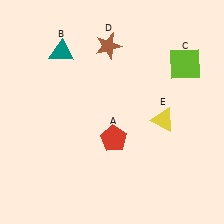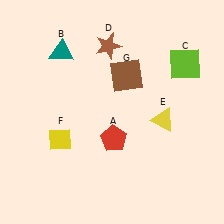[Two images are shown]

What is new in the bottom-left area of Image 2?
A yellow diamond (F) was added in the bottom-left area of Image 2.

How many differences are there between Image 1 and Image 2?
There are 2 differences between the two images.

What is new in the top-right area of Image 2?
A brown square (G) was added in the top-right area of Image 2.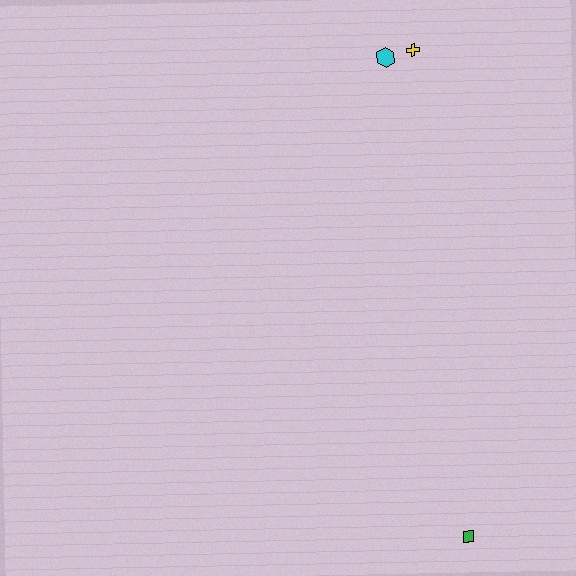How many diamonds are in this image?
There are no diamonds.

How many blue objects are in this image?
There are no blue objects.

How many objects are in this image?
There are 3 objects.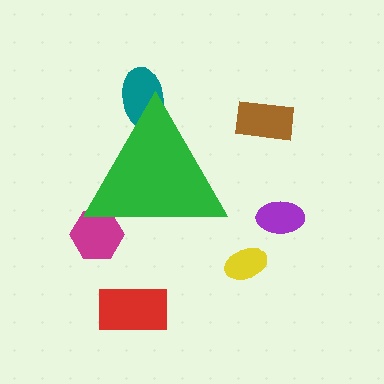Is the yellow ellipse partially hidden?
No, the yellow ellipse is fully visible.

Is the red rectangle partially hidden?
No, the red rectangle is fully visible.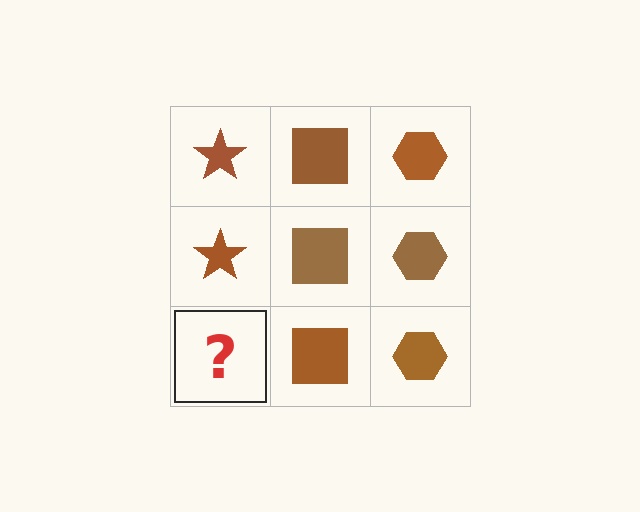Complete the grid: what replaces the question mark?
The question mark should be replaced with a brown star.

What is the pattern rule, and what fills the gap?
The rule is that each column has a consistent shape. The gap should be filled with a brown star.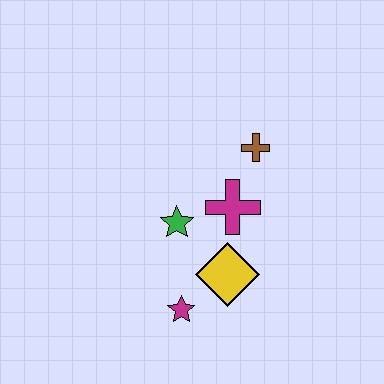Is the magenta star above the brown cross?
No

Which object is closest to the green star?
The magenta cross is closest to the green star.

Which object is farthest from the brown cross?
The magenta star is farthest from the brown cross.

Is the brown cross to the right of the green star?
Yes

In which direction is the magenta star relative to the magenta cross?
The magenta star is below the magenta cross.